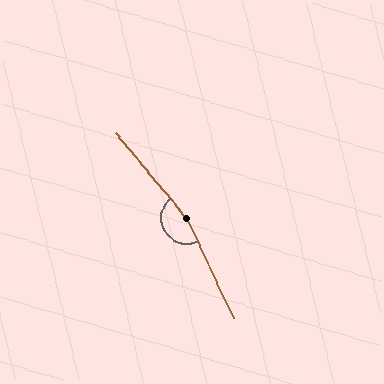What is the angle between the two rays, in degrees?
Approximately 165 degrees.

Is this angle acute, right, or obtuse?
It is obtuse.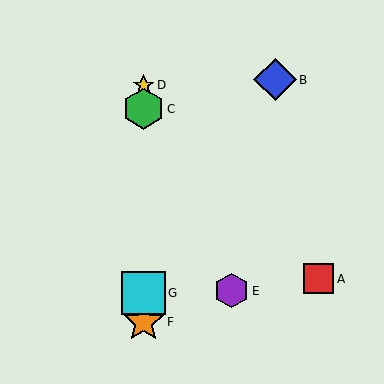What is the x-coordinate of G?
Object G is at x≈144.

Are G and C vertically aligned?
Yes, both are at x≈144.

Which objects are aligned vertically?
Objects C, D, F, G are aligned vertically.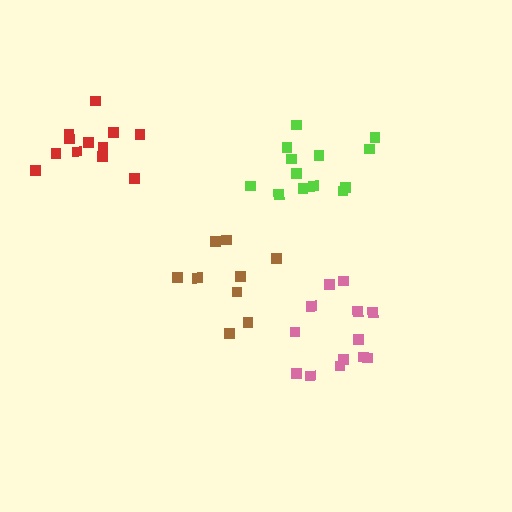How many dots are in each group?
Group 1: 13 dots, Group 2: 9 dots, Group 3: 13 dots, Group 4: 12 dots (47 total).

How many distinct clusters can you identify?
There are 4 distinct clusters.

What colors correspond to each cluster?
The clusters are colored: pink, brown, lime, red.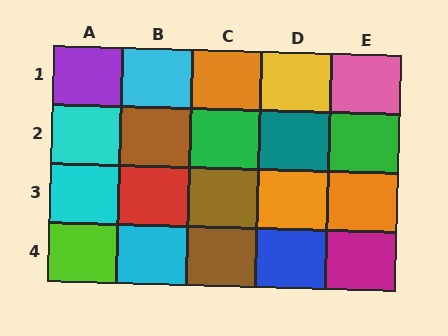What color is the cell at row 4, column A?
Lime.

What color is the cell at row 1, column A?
Purple.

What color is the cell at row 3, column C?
Brown.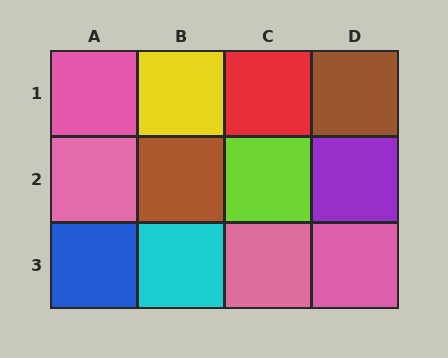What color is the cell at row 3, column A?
Blue.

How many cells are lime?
1 cell is lime.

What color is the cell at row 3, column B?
Cyan.